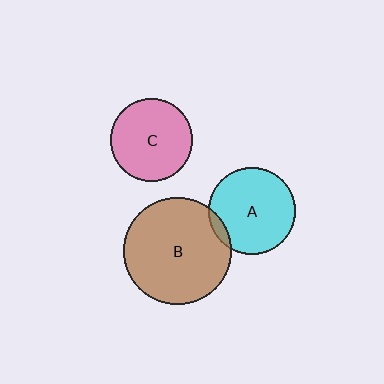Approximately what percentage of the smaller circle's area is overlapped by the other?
Approximately 5%.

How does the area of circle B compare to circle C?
Approximately 1.7 times.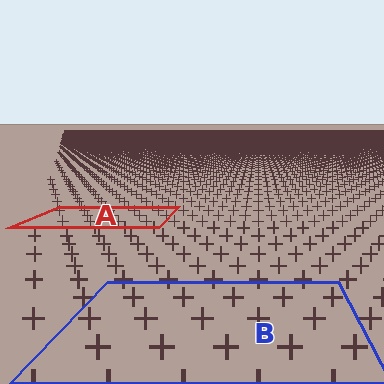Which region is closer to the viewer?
Region B is closer. The texture elements there are larger and more spread out.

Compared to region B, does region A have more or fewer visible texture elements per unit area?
Region A has more texture elements per unit area — they are packed more densely because it is farther away.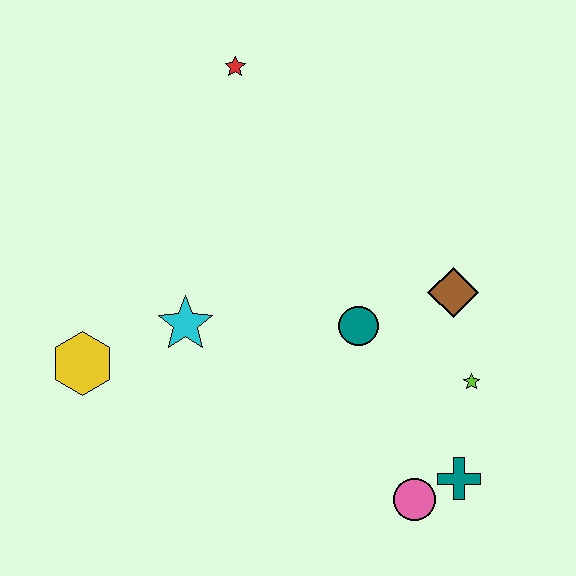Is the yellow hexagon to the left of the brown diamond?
Yes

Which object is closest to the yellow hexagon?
The cyan star is closest to the yellow hexagon.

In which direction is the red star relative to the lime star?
The red star is above the lime star.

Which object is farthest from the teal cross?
The red star is farthest from the teal cross.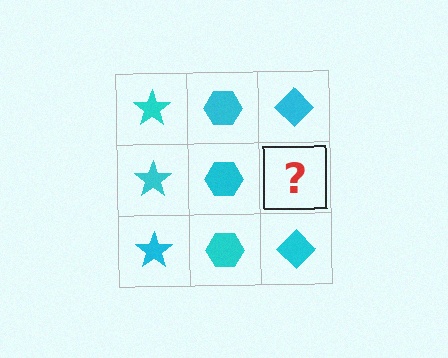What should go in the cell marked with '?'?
The missing cell should contain a cyan diamond.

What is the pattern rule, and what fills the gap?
The rule is that each column has a consistent shape. The gap should be filled with a cyan diamond.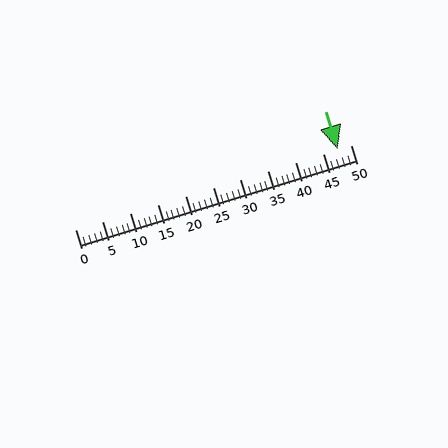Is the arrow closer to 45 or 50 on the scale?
The arrow is closer to 50.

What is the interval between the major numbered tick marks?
The major tick marks are spaced 5 units apart.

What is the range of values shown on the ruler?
The ruler shows values from 0 to 50.